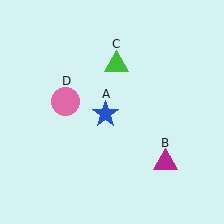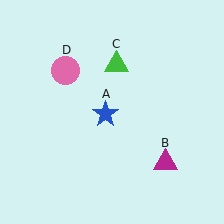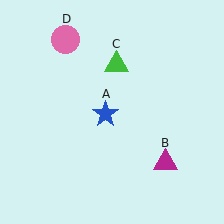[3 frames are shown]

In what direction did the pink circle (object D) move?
The pink circle (object D) moved up.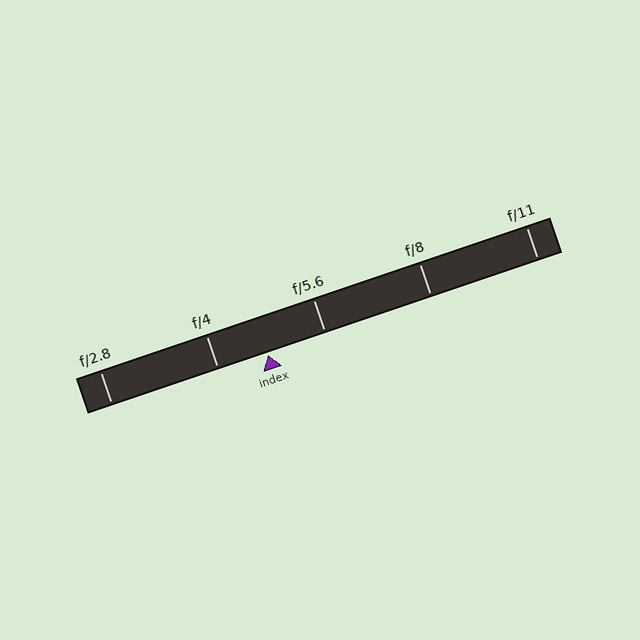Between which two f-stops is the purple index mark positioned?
The index mark is between f/4 and f/5.6.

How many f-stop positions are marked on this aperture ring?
There are 5 f-stop positions marked.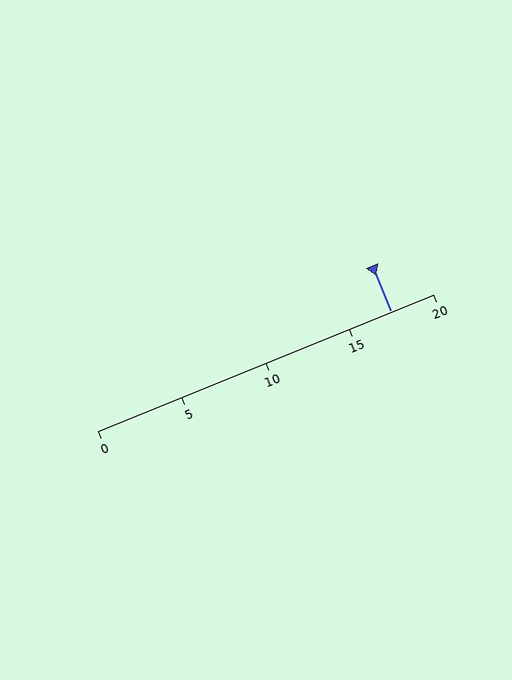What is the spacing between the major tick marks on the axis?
The major ticks are spaced 5 apart.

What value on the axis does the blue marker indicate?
The marker indicates approximately 17.5.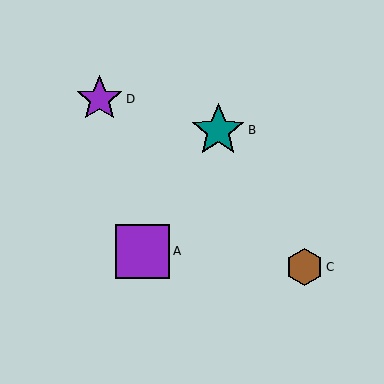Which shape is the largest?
The purple square (labeled A) is the largest.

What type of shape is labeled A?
Shape A is a purple square.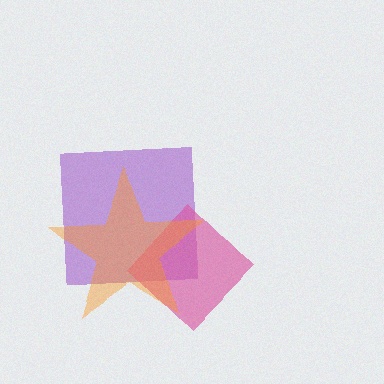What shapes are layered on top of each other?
The layered shapes are: a purple square, a pink diamond, an orange star.